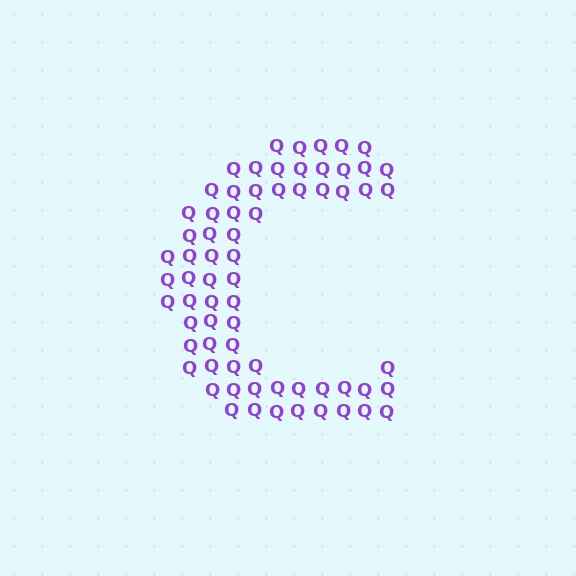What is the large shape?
The large shape is the letter C.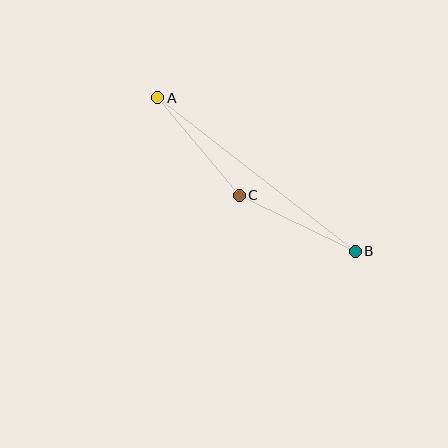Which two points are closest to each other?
Points A and C are closest to each other.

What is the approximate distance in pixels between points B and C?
The distance between B and C is approximately 129 pixels.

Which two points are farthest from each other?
Points A and B are farthest from each other.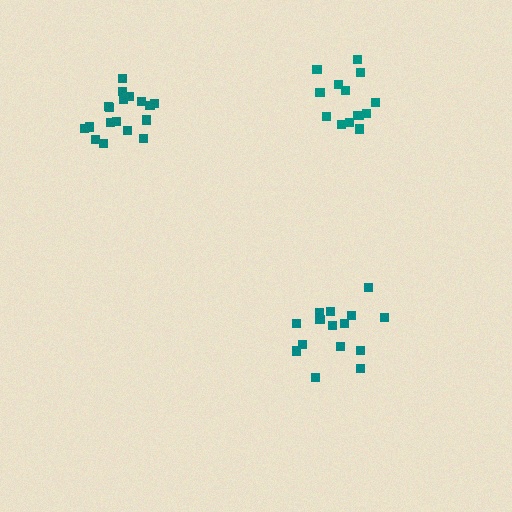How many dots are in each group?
Group 1: 15 dots, Group 2: 14 dots, Group 3: 18 dots (47 total).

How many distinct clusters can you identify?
There are 3 distinct clusters.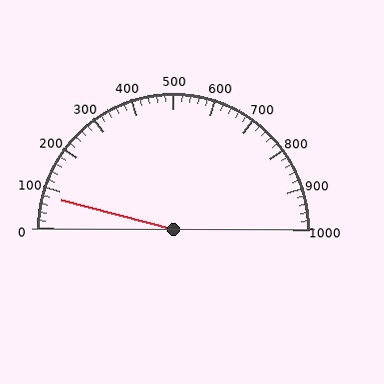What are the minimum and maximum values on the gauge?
The gauge ranges from 0 to 1000.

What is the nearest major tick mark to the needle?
The nearest major tick mark is 100.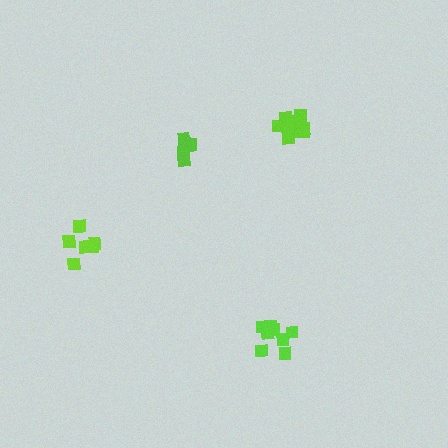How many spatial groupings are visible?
There are 4 spatial groupings.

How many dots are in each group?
Group 1: 9 dots, Group 2: 6 dots, Group 3: 6 dots, Group 4: 12 dots (33 total).